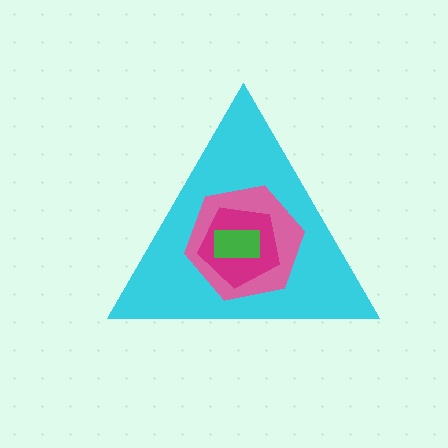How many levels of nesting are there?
4.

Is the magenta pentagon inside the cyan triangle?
Yes.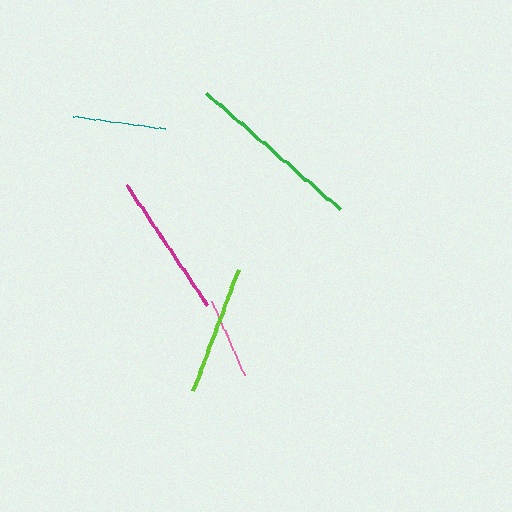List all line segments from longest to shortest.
From longest to shortest: green, magenta, lime, teal, pink.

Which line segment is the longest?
The green line is the longest at approximately 177 pixels.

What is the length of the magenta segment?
The magenta segment is approximately 145 pixels long.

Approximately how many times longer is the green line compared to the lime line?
The green line is approximately 1.4 times the length of the lime line.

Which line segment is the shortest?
The pink line is the shortest at approximately 80 pixels.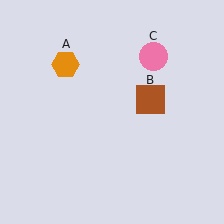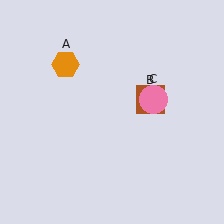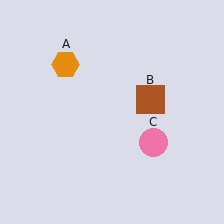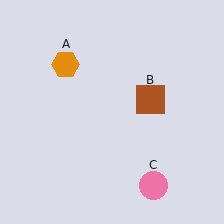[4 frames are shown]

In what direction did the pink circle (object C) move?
The pink circle (object C) moved down.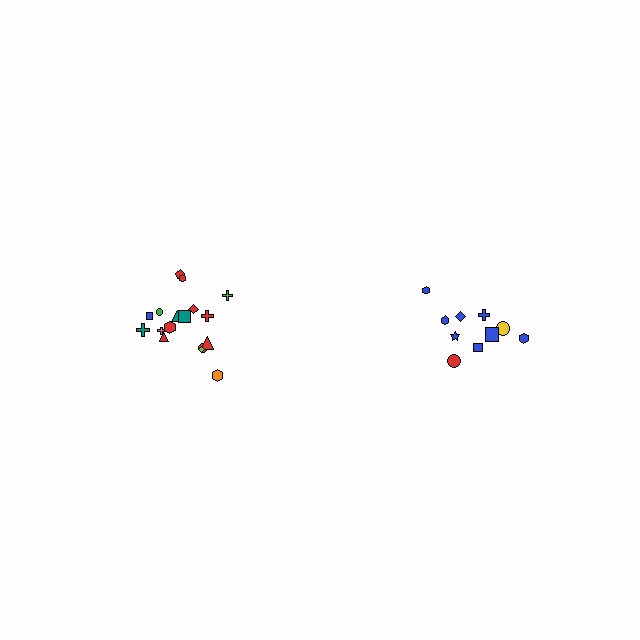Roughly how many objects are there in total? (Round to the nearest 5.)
Roughly 30 objects in total.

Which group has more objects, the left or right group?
The left group.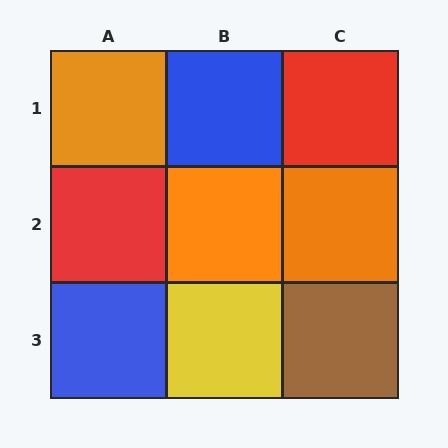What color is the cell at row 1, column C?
Red.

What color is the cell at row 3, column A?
Blue.